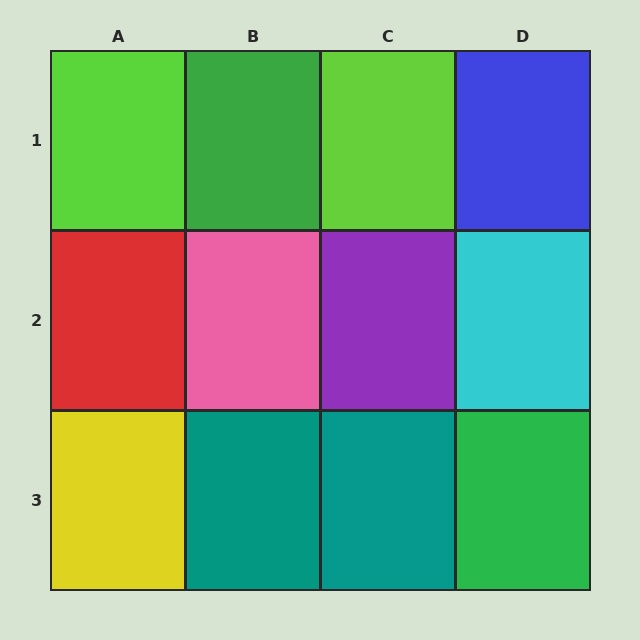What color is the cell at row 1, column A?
Lime.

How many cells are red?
1 cell is red.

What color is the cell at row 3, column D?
Green.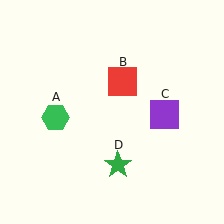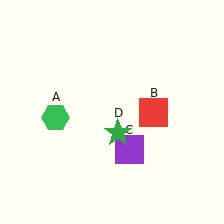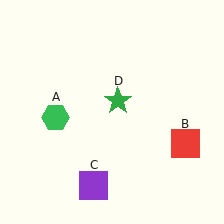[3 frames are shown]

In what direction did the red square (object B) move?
The red square (object B) moved down and to the right.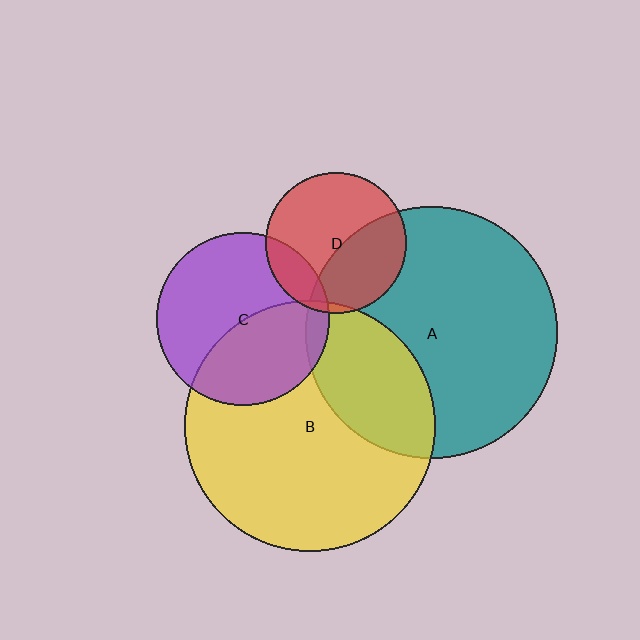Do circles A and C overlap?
Yes.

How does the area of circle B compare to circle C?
Approximately 2.1 times.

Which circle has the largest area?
Circle A (teal).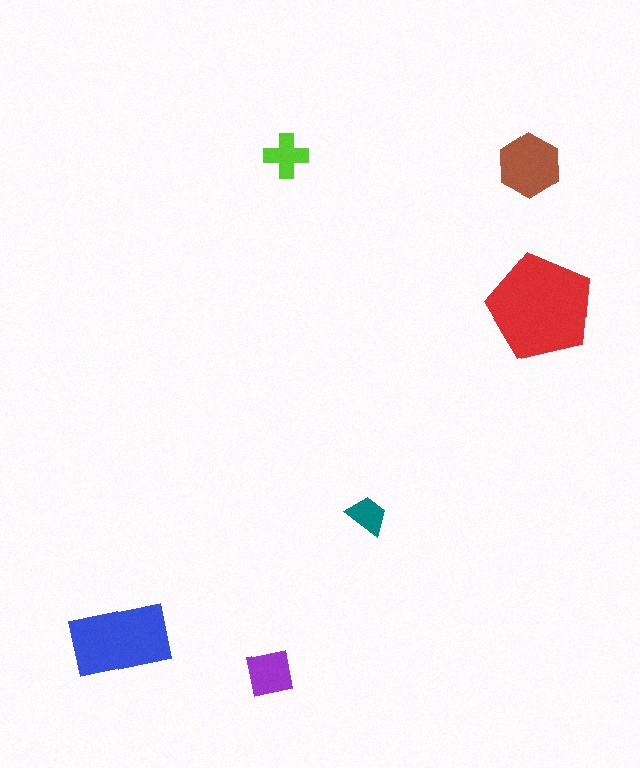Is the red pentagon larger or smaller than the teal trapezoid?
Larger.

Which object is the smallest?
The teal trapezoid.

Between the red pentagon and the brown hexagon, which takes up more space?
The red pentagon.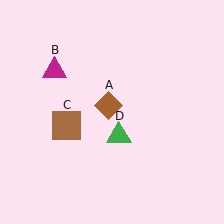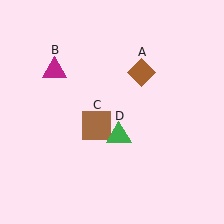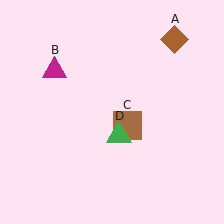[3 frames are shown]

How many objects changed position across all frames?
2 objects changed position: brown diamond (object A), brown square (object C).